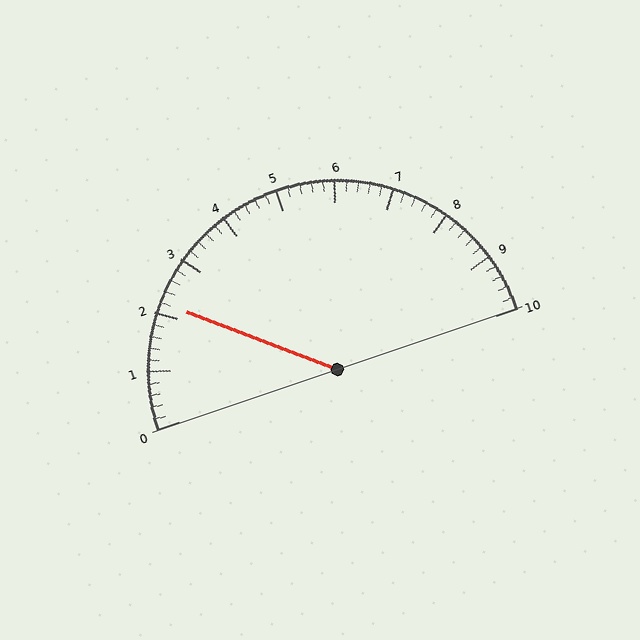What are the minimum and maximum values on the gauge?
The gauge ranges from 0 to 10.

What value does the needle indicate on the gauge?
The needle indicates approximately 2.2.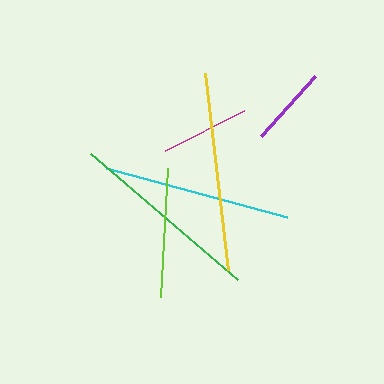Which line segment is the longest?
The yellow line is the longest at approximately 198 pixels.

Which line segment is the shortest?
The purple line is the shortest at approximately 80 pixels.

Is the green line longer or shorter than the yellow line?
The yellow line is longer than the green line.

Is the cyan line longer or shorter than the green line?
The green line is longer than the cyan line.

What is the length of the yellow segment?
The yellow segment is approximately 198 pixels long.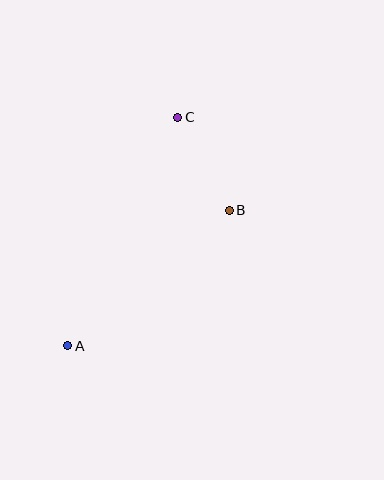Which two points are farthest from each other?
Points A and C are farthest from each other.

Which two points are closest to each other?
Points B and C are closest to each other.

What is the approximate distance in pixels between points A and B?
The distance between A and B is approximately 211 pixels.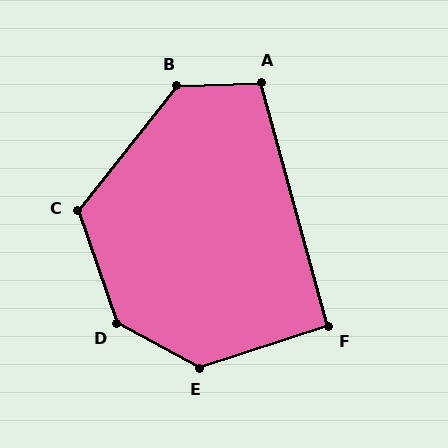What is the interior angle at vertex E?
Approximately 134 degrees (obtuse).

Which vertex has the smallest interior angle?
F, at approximately 93 degrees.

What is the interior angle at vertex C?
Approximately 123 degrees (obtuse).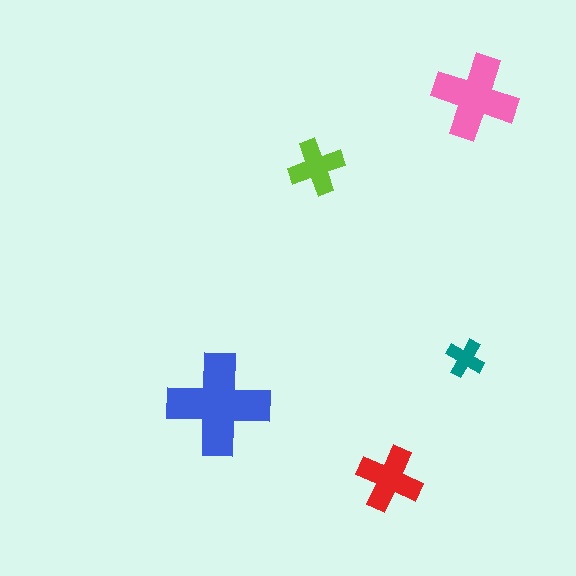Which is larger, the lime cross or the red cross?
The red one.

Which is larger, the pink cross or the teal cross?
The pink one.